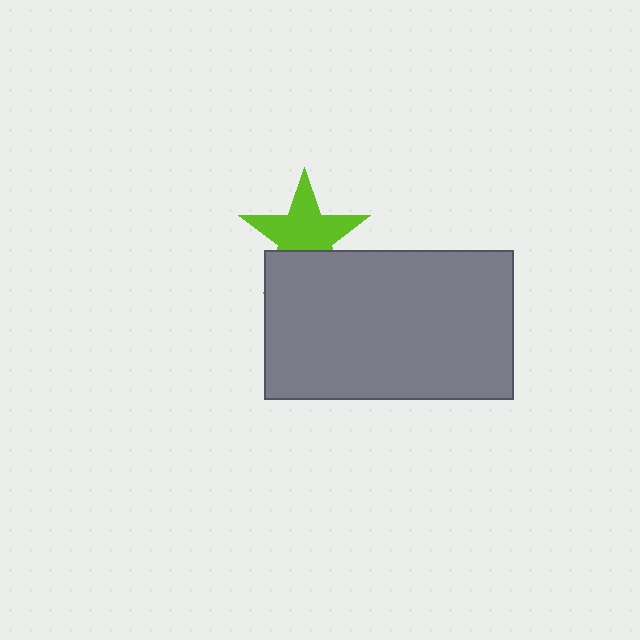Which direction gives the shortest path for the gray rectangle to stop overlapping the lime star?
Moving down gives the shortest separation.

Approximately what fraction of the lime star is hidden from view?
Roughly 33% of the lime star is hidden behind the gray rectangle.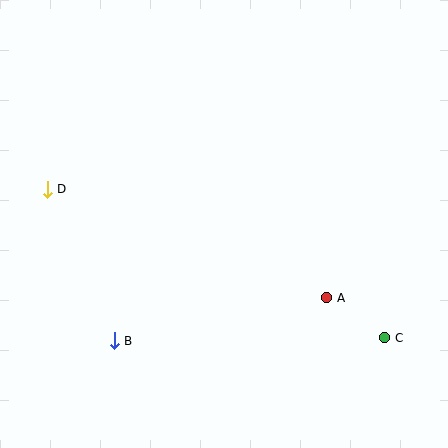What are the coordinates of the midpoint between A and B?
The midpoint between A and B is at (221, 319).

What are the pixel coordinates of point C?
Point C is at (385, 338).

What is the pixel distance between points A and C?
The distance between A and C is 70 pixels.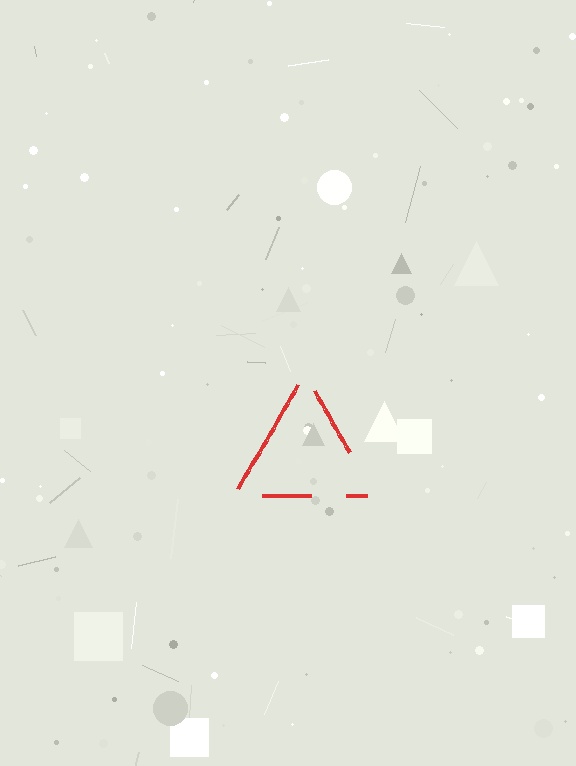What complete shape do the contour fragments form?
The contour fragments form a triangle.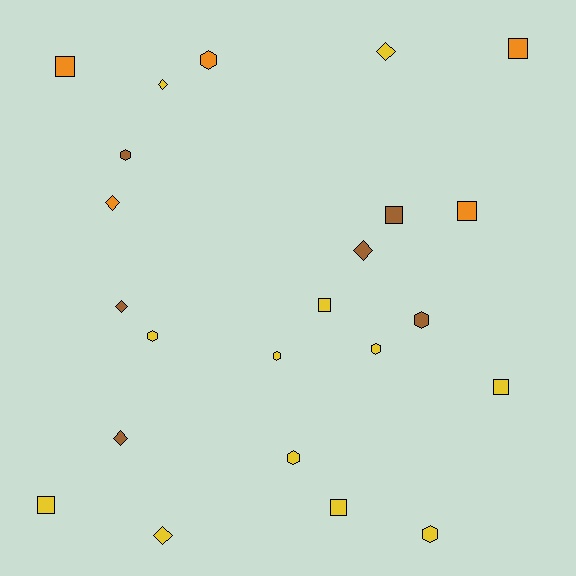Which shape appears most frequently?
Hexagon, with 8 objects.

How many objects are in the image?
There are 23 objects.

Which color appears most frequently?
Yellow, with 12 objects.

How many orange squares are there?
There are 3 orange squares.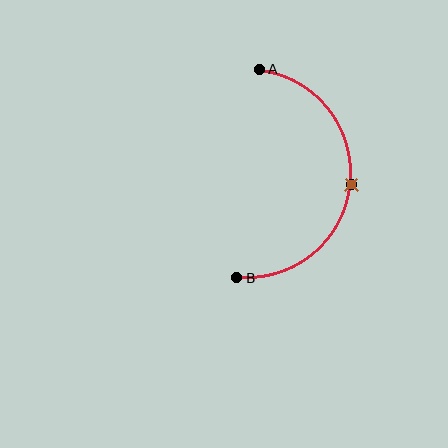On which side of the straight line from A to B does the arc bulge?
The arc bulges to the right of the straight line connecting A and B.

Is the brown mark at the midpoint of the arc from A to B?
Yes. The brown mark lies on the arc at equal arc-length from both A and B — it is the arc midpoint.